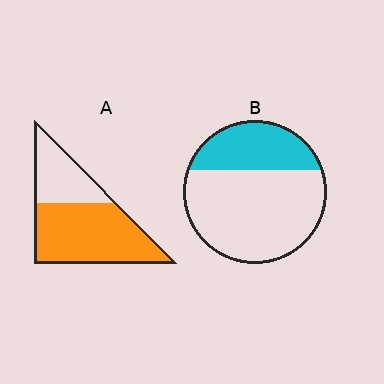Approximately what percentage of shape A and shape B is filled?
A is approximately 65% and B is approximately 30%.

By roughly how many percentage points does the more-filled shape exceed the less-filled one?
By roughly 35 percentage points (A over B).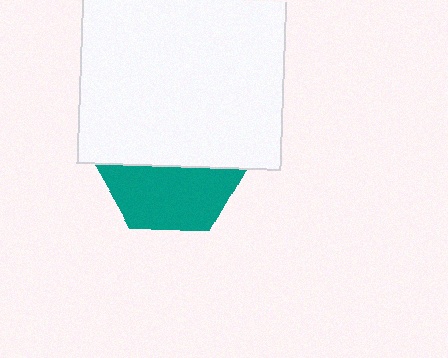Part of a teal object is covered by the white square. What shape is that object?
It is a hexagon.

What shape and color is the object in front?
The object in front is a white square.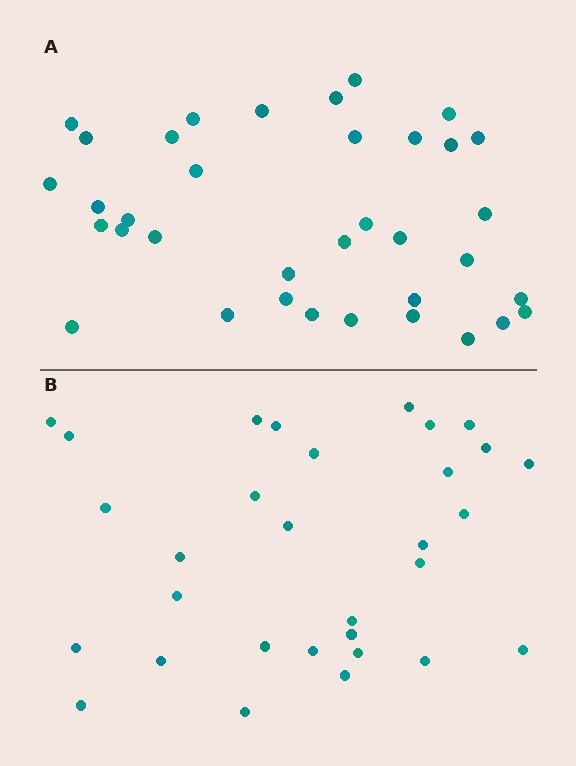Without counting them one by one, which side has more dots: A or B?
Region A (the top region) has more dots.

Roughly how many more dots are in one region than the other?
Region A has about 5 more dots than region B.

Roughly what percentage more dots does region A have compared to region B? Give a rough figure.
About 15% more.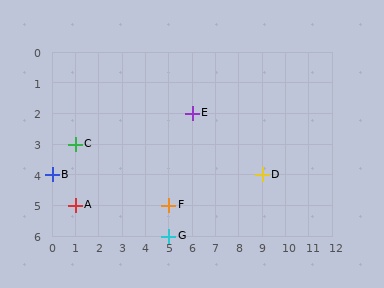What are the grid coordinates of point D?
Point D is at grid coordinates (9, 4).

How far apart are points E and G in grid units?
Points E and G are 1 column and 4 rows apart (about 4.1 grid units diagonally).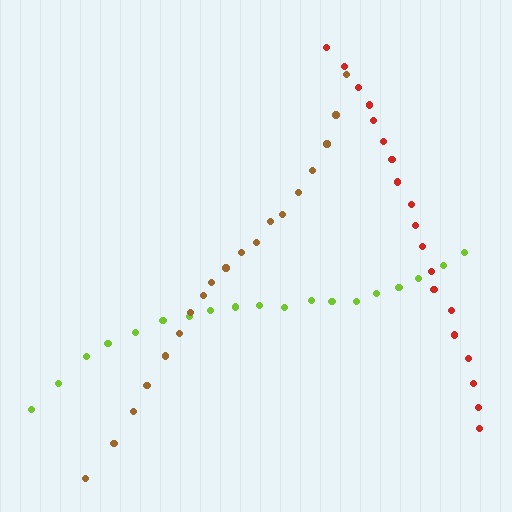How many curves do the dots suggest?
There are 3 distinct paths.